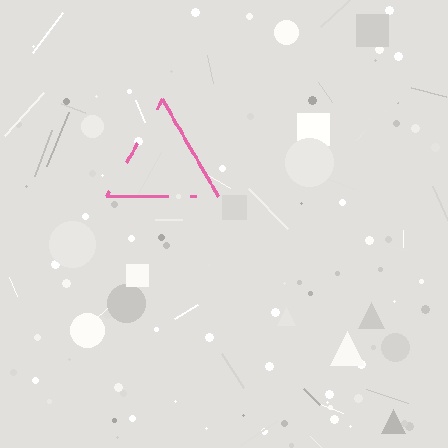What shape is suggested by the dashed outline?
The dashed outline suggests a triangle.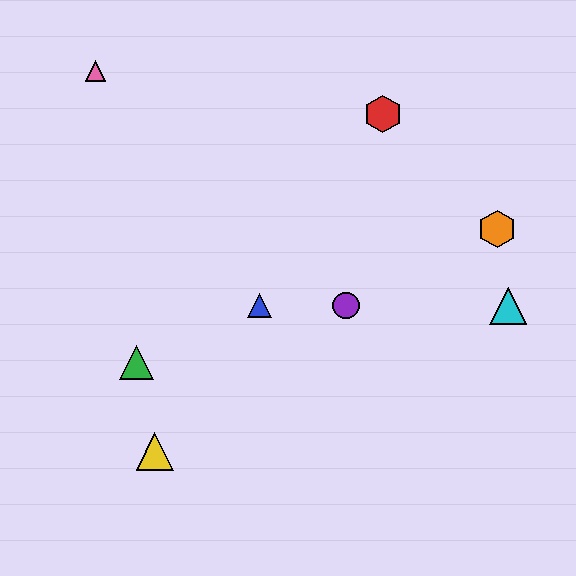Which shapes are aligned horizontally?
The blue triangle, the purple circle, the cyan triangle are aligned horizontally.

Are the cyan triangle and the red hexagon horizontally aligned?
No, the cyan triangle is at y≈306 and the red hexagon is at y≈114.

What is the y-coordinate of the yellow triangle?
The yellow triangle is at y≈452.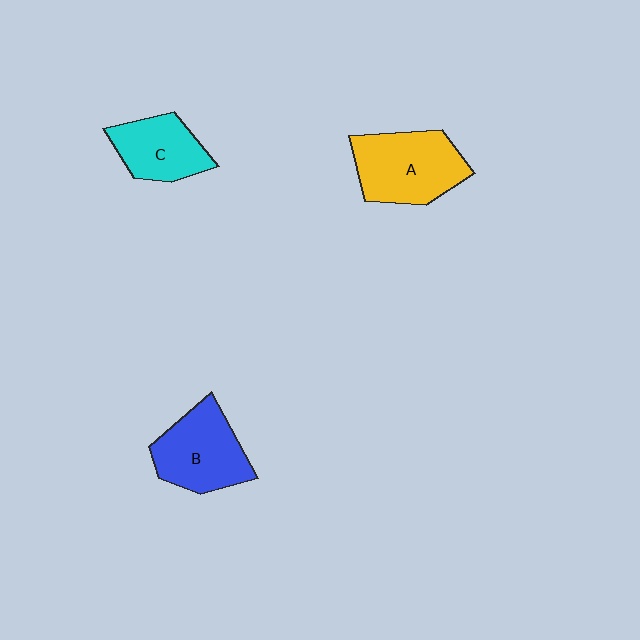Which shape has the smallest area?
Shape C (cyan).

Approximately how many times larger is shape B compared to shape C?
Approximately 1.3 times.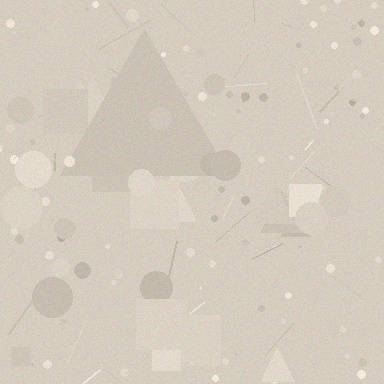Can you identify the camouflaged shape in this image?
The camouflaged shape is a triangle.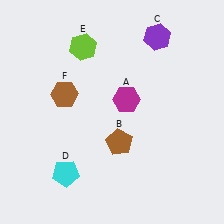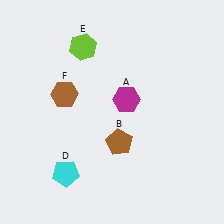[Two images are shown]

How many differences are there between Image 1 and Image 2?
There is 1 difference between the two images.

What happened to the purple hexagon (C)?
The purple hexagon (C) was removed in Image 2. It was in the top-right area of Image 1.